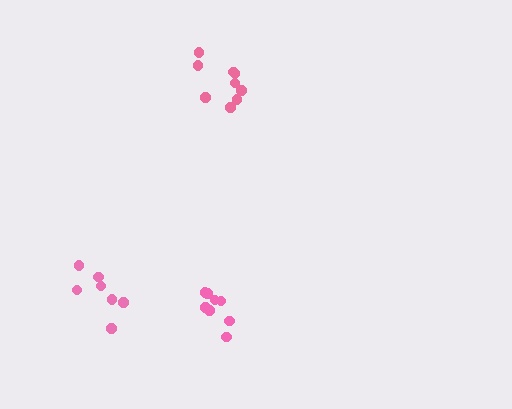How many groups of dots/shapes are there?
There are 3 groups.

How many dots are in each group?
Group 1: 9 dots, Group 2: 8 dots, Group 3: 7 dots (24 total).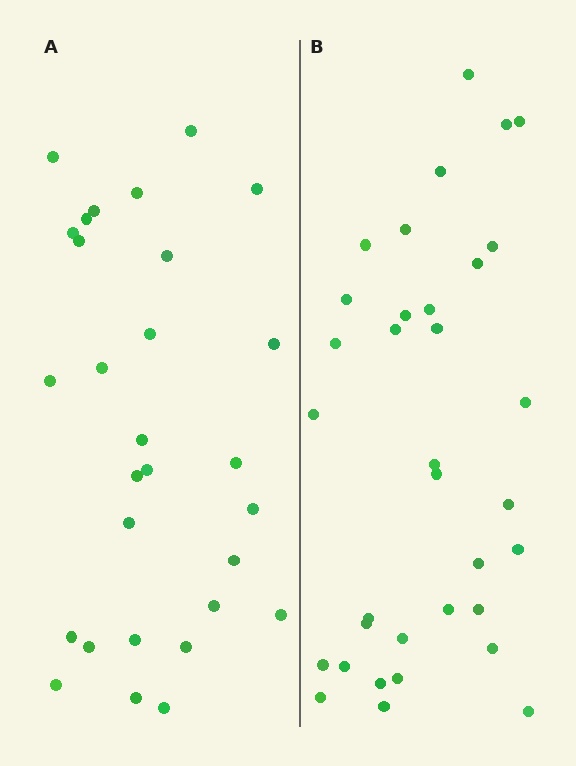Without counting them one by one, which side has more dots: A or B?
Region B (the right region) has more dots.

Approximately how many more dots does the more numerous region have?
Region B has about 5 more dots than region A.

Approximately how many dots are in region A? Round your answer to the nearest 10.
About 30 dots. (The exact count is 29, which rounds to 30.)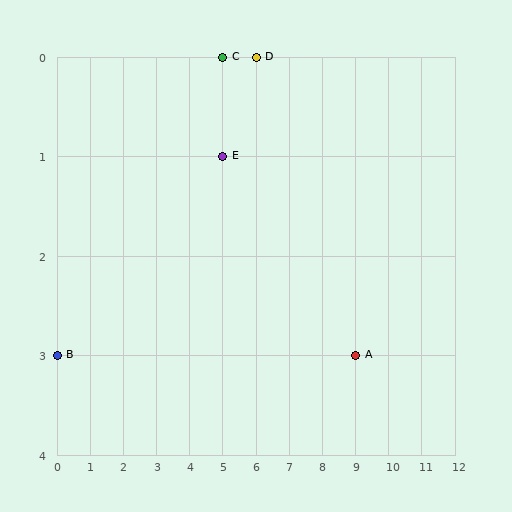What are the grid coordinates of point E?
Point E is at grid coordinates (5, 1).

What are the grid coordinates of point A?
Point A is at grid coordinates (9, 3).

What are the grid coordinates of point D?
Point D is at grid coordinates (6, 0).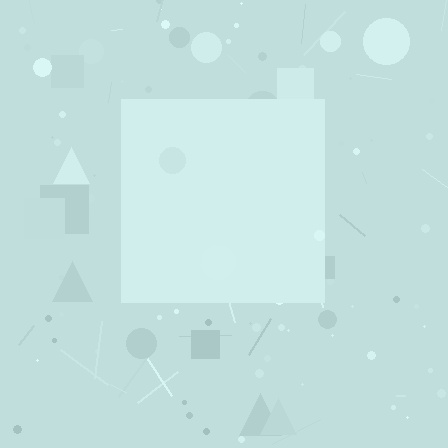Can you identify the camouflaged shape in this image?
The camouflaged shape is a square.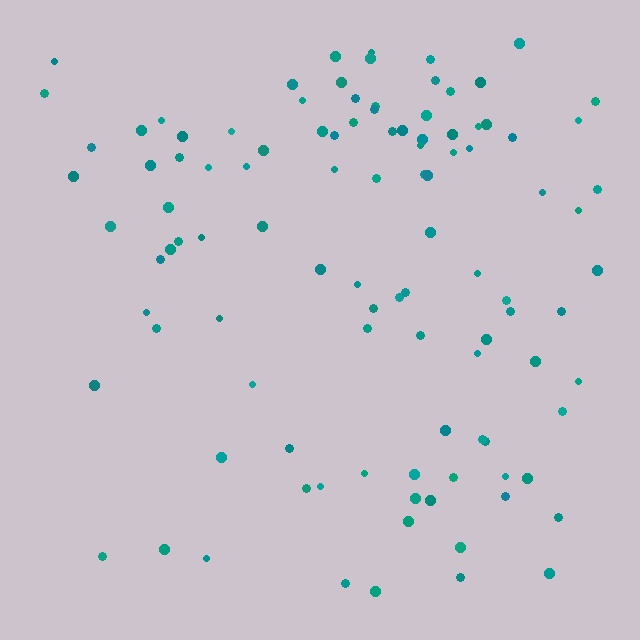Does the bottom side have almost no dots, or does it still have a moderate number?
Still a moderate number, just noticeably fewer than the top.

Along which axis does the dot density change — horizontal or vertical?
Vertical.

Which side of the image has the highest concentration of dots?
The top.